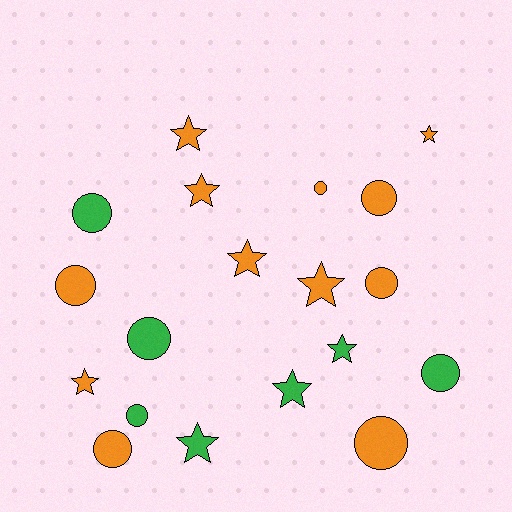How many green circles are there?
There are 4 green circles.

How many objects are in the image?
There are 19 objects.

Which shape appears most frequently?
Circle, with 10 objects.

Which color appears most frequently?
Orange, with 12 objects.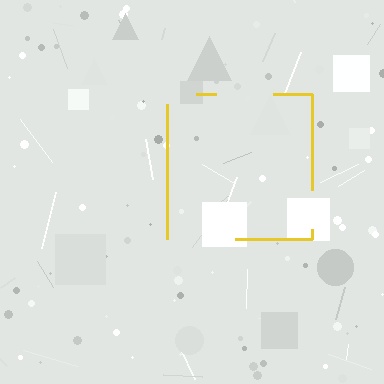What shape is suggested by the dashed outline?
The dashed outline suggests a square.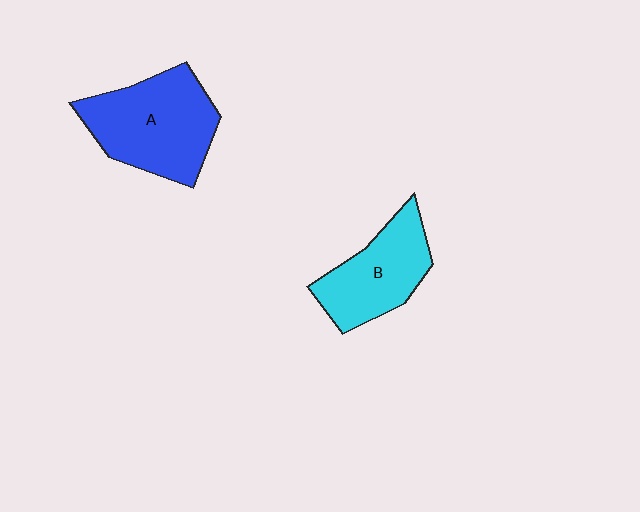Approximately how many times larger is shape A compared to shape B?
Approximately 1.3 times.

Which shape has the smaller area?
Shape B (cyan).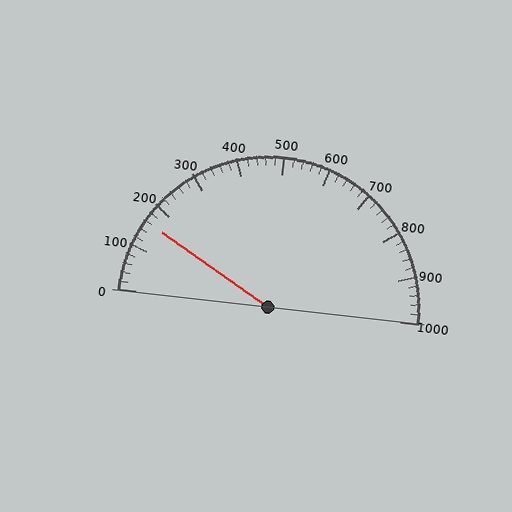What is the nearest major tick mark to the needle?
The nearest major tick mark is 200.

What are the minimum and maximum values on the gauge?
The gauge ranges from 0 to 1000.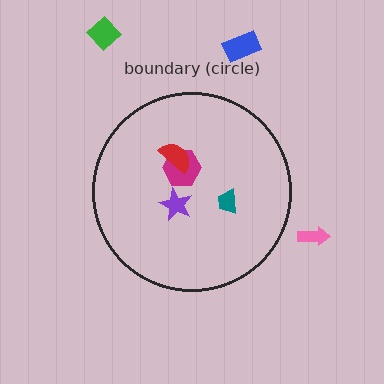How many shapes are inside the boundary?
4 inside, 3 outside.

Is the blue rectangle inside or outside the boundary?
Outside.